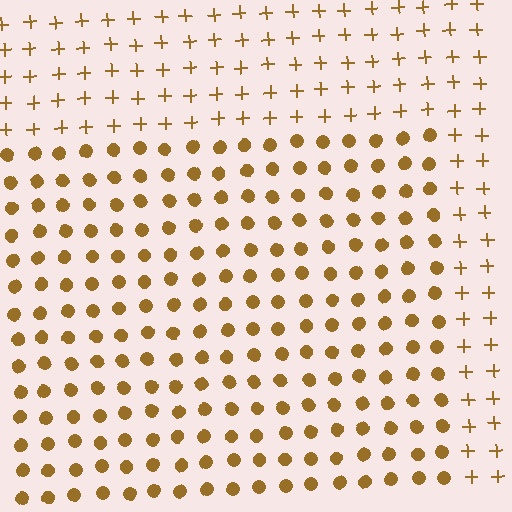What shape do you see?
I see a rectangle.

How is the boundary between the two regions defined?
The boundary is defined by a change in element shape: circles inside vs. plus signs outside. All elements share the same color and spacing.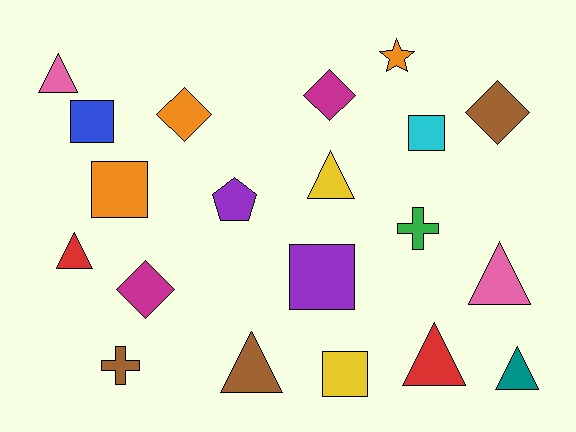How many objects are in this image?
There are 20 objects.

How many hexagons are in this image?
There are no hexagons.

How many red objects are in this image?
There are 2 red objects.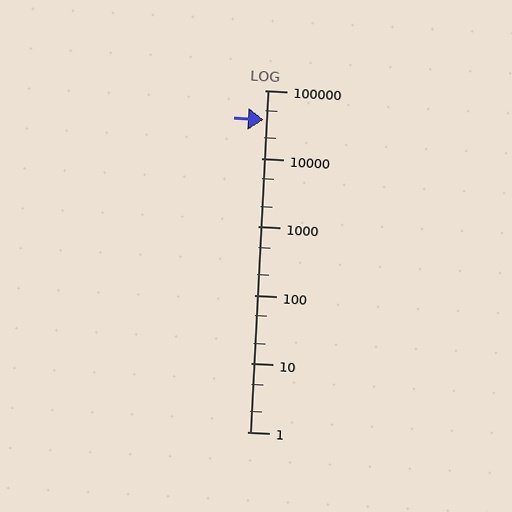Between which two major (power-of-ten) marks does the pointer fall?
The pointer is between 10000 and 100000.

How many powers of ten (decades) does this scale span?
The scale spans 5 decades, from 1 to 100000.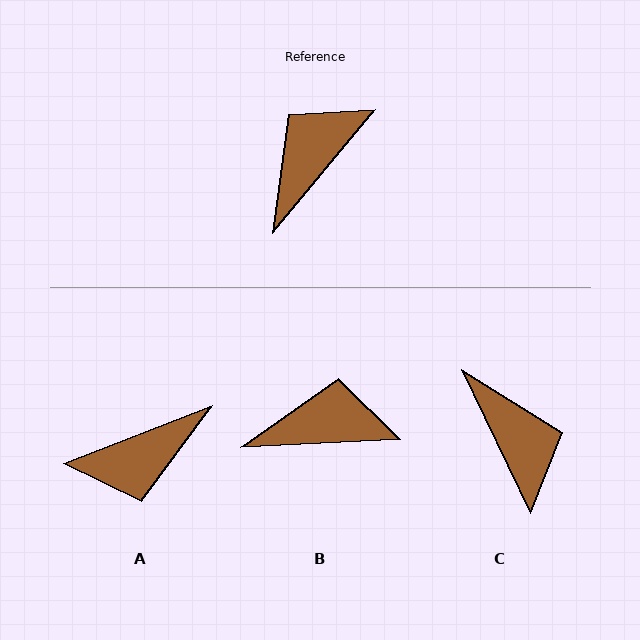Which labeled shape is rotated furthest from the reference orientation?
A, about 151 degrees away.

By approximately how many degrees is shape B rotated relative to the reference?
Approximately 47 degrees clockwise.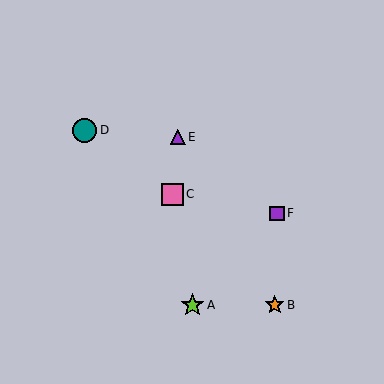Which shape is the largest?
The teal circle (labeled D) is the largest.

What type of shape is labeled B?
Shape B is an orange star.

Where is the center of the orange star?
The center of the orange star is at (275, 305).